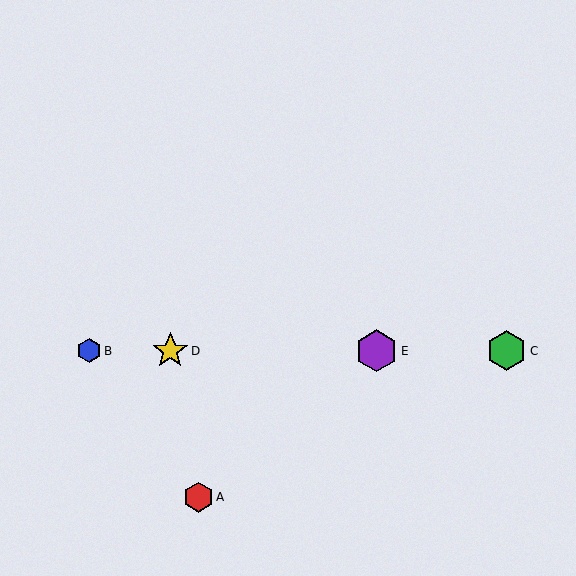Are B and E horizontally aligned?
Yes, both are at y≈351.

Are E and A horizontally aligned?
No, E is at y≈351 and A is at y≈497.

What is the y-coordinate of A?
Object A is at y≈497.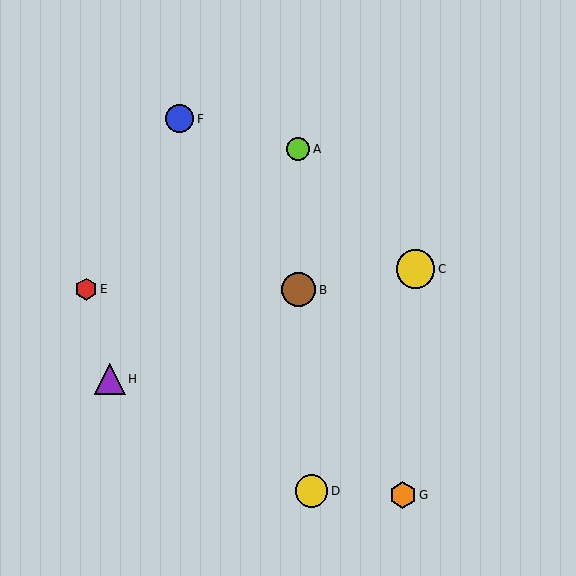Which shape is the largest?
The yellow circle (labeled C) is the largest.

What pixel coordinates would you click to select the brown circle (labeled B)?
Click at (299, 290) to select the brown circle B.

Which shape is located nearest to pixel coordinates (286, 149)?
The lime circle (labeled A) at (298, 149) is nearest to that location.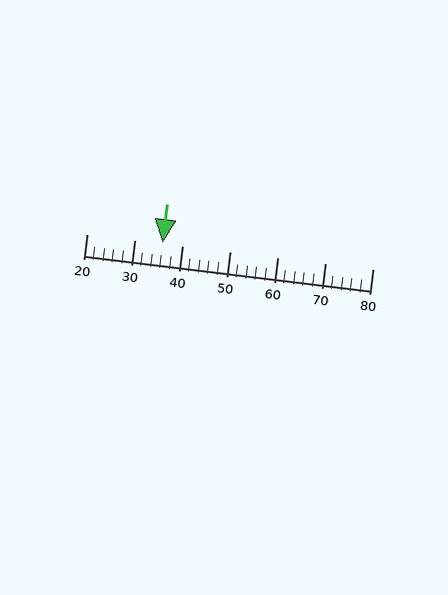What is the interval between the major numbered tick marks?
The major tick marks are spaced 10 units apart.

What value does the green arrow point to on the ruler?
The green arrow points to approximately 36.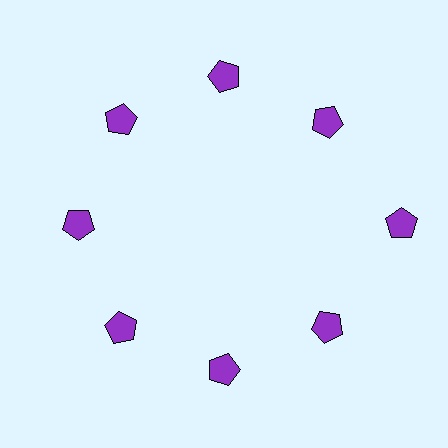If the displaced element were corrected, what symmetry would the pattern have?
It would have 8-fold rotational symmetry — the pattern would map onto itself every 45 degrees.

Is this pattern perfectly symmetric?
No. The 8 purple pentagons are arranged in a ring, but one element near the 3 o'clock position is pushed outward from the center, breaking the 8-fold rotational symmetry.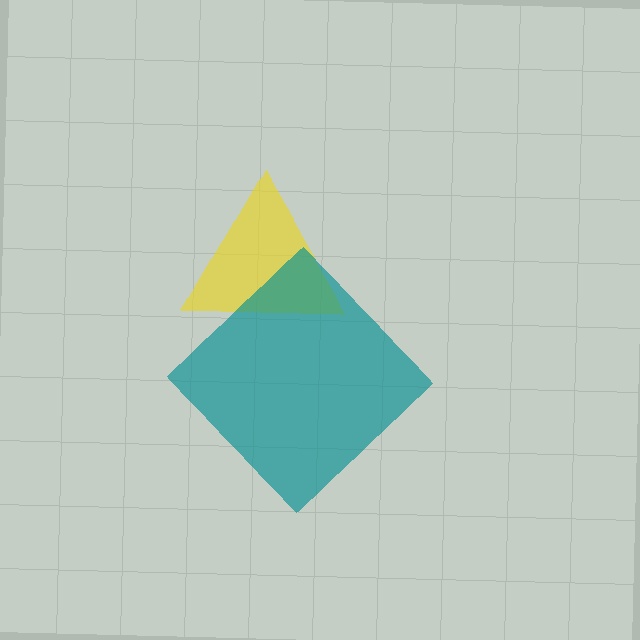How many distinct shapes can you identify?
There are 2 distinct shapes: a yellow triangle, a teal diamond.